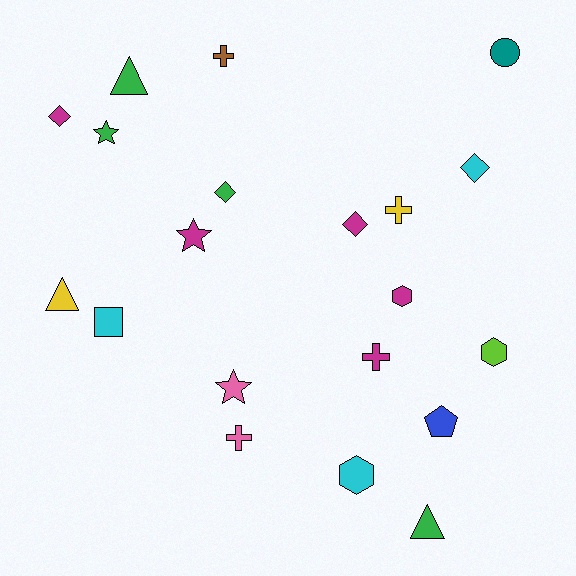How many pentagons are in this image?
There is 1 pentagon.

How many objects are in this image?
There are 20 objects.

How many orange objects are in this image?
There are no orange objects.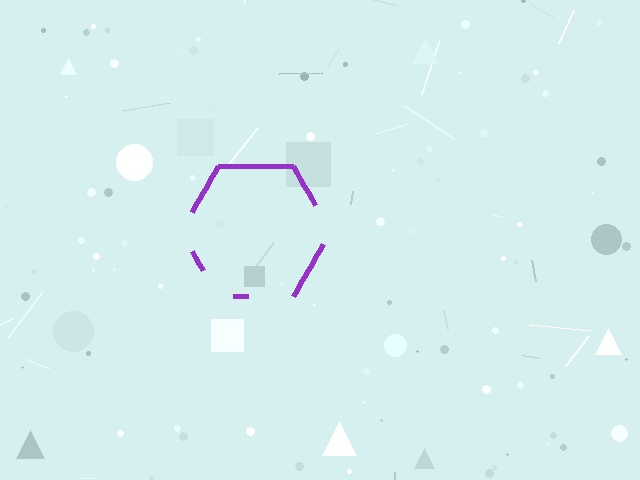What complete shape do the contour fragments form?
The contour fragments form a hexagon.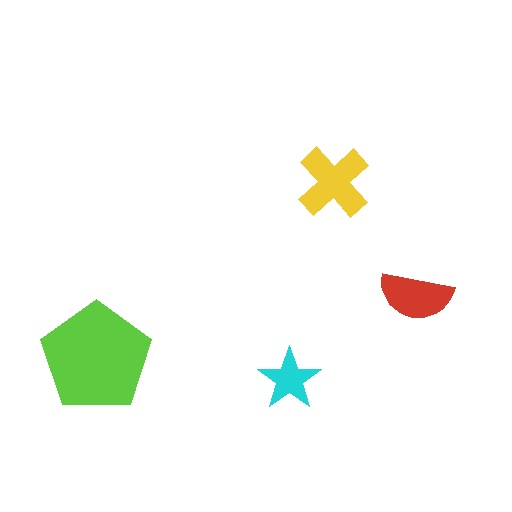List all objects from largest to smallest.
The lime pentagon, the yellow cross, the red semicircle, the cyan star.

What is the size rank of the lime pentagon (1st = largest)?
1st.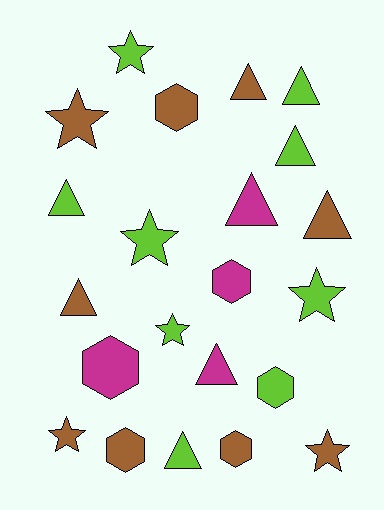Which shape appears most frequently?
Triangle, with 9 objects.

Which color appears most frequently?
Brown, with 9 objects.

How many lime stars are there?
There are 4 lime stars.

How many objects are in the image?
There are 22 objects.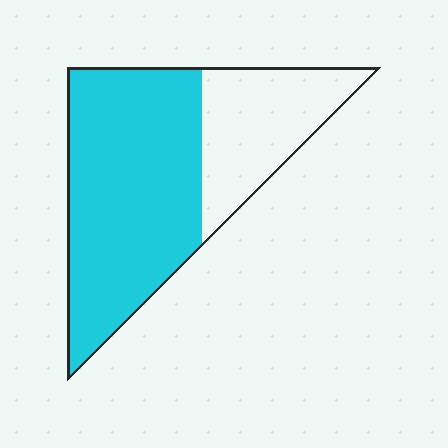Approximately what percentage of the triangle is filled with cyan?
Approximately 65%.